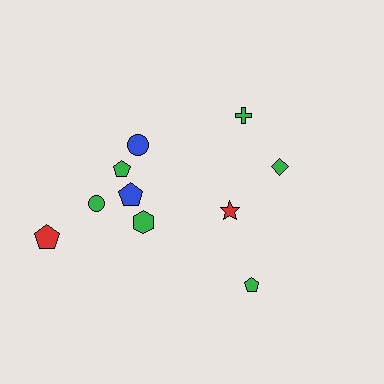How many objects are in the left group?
There are 6 objects.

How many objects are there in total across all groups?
There are 10 objects.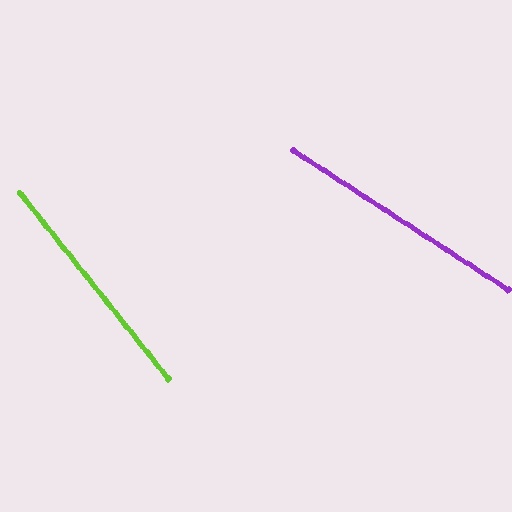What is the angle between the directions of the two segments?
Approximately 19 degrees.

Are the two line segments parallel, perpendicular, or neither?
Neither parallel nor perpendicular — they differ by about 19°.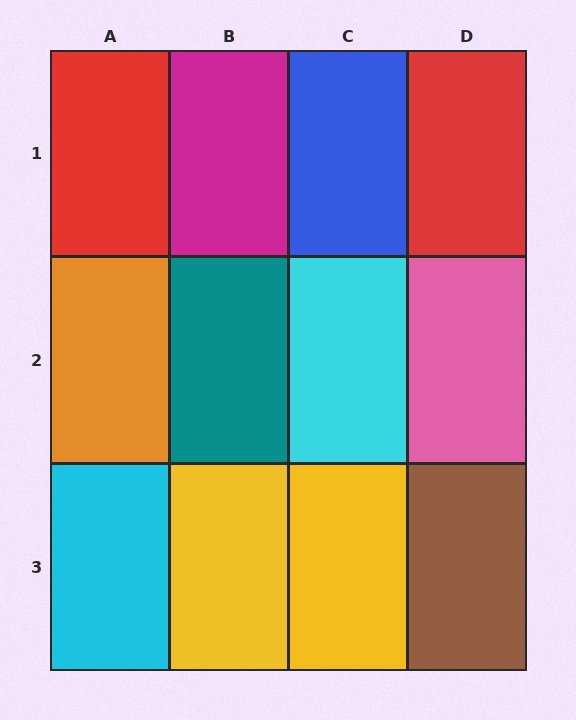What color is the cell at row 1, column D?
Red.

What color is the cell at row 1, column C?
Blue.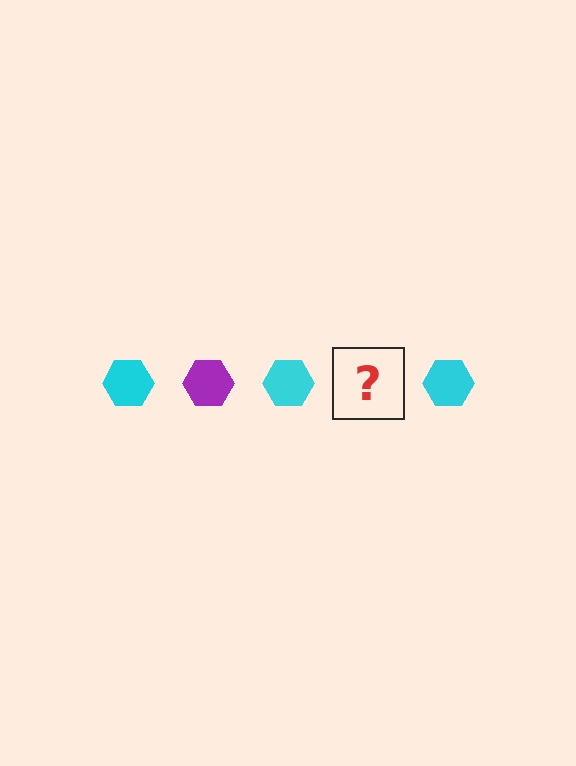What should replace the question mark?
The question mark should be replaced with a purple hexagon.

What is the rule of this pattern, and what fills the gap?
The rule is that the pattern cycles through cyan, purple hexagons. The gap should be filled with a purple hexagon.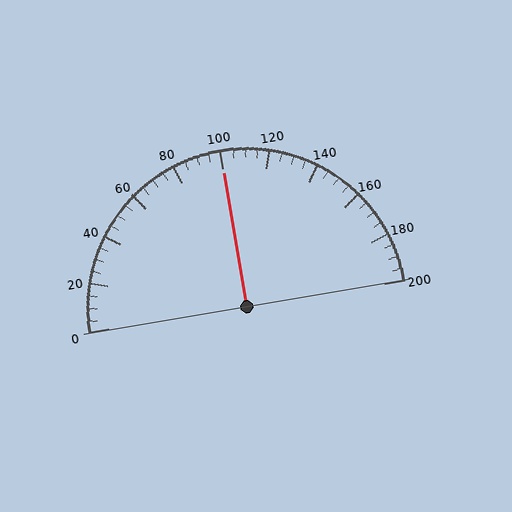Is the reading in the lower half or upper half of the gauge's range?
The reading is in the upper half of the range (0 to 200).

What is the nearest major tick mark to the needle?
The nearest major tick mark is 100.